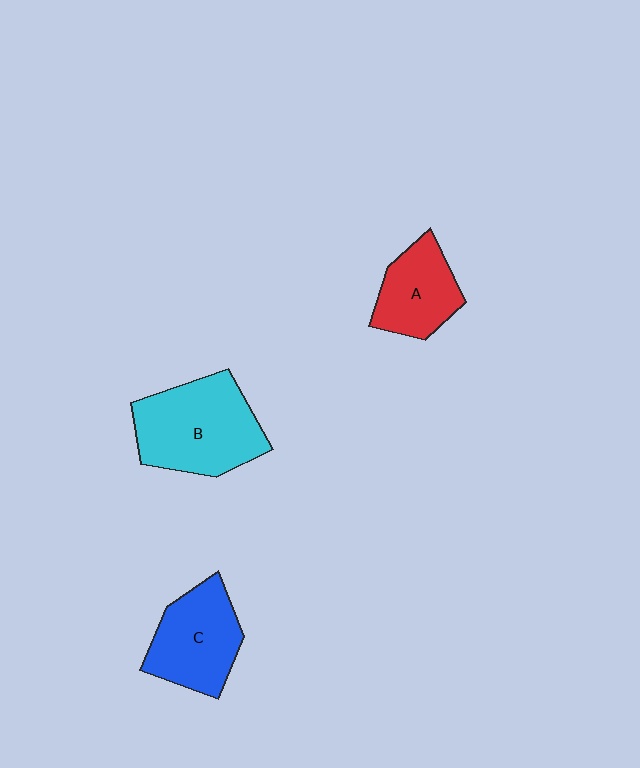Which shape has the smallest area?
Shape A (red).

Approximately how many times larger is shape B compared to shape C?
Approximately 1.3 times.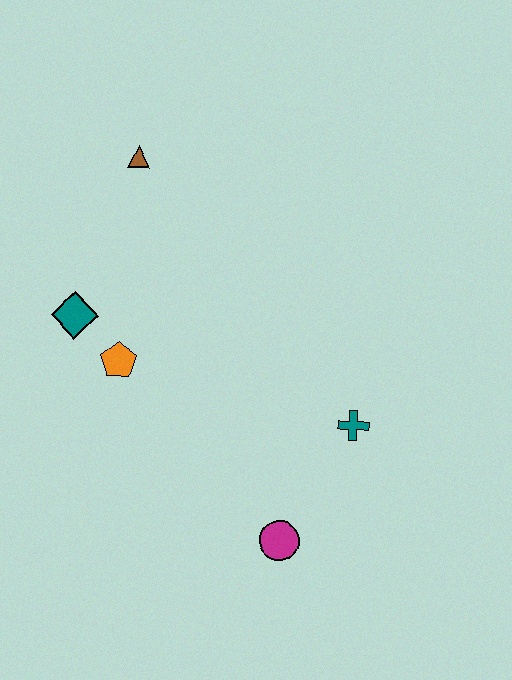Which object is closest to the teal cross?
The magenta circle is closest to the teal cross.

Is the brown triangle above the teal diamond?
Yes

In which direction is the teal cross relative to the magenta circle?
The teal cross is above the magenta circle.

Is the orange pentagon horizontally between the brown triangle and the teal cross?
No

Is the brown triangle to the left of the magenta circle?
Yes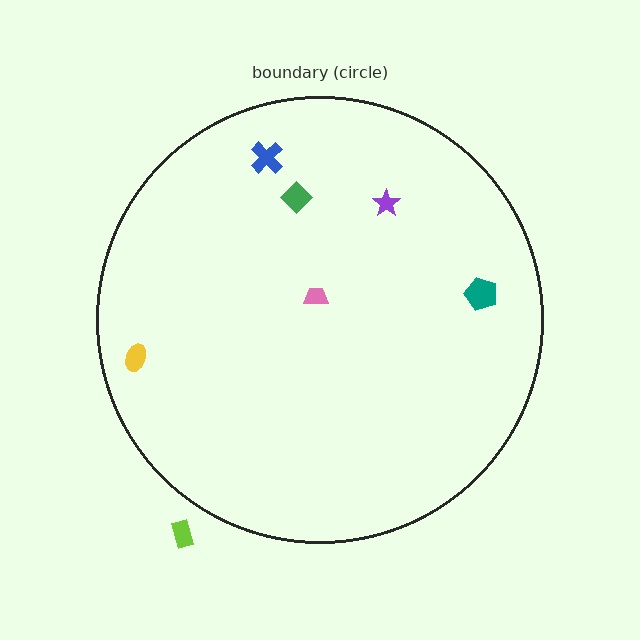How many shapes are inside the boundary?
6 inside, 1 outside.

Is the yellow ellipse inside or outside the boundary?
Inside.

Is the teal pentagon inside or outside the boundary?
Inside.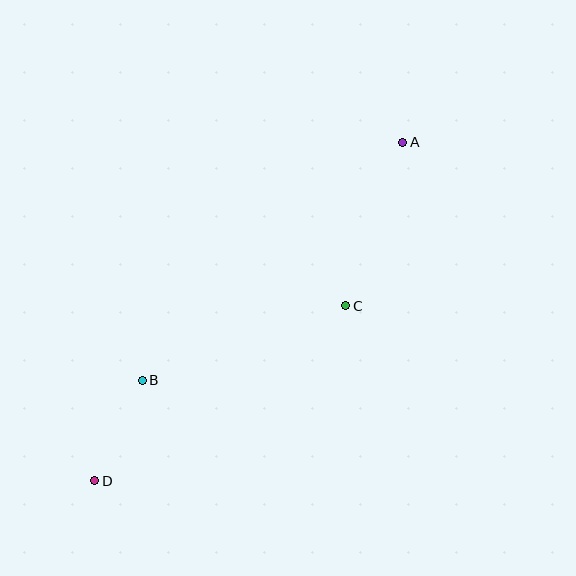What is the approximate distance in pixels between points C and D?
The distance between C and D is approximately 306 pixels.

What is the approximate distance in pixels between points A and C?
The distance between A and C is approximately 173 pixels.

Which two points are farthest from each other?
Points A and D are farthest from each other.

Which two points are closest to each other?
Points B and D are closest to each other.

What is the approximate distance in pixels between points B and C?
The distance between B and C is approximately 217 pixels.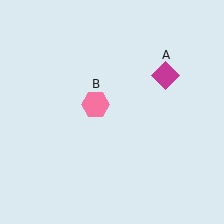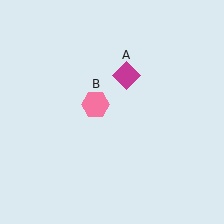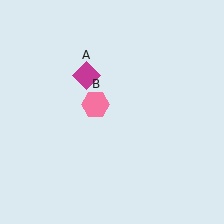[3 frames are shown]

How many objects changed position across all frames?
1 object changed position: magenta diamond (object A).